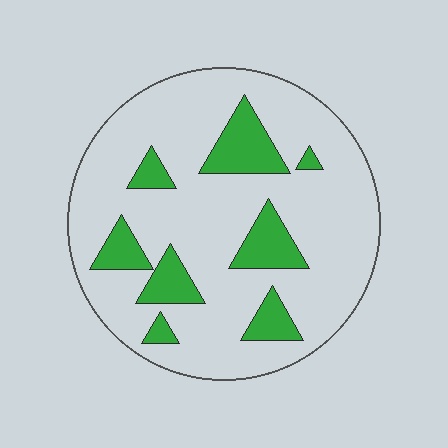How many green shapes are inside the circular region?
8.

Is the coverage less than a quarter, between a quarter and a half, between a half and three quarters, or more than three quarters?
Less than a quarter.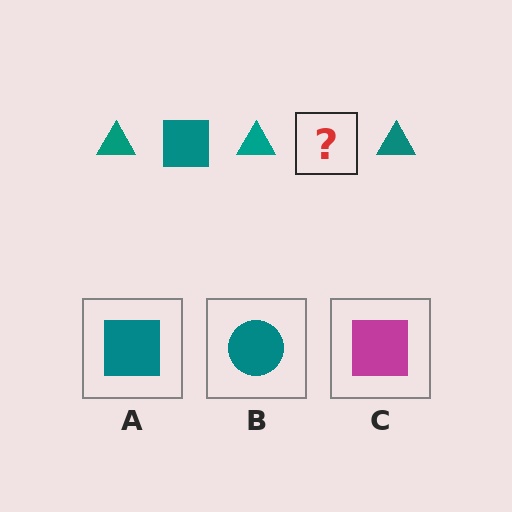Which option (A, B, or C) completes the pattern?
A.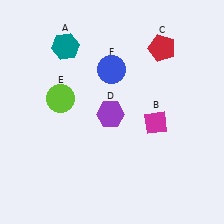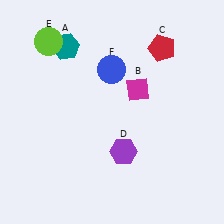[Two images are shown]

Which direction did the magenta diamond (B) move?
The magenta diamond (B) moved up.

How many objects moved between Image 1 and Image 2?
3 objects moved between the two images.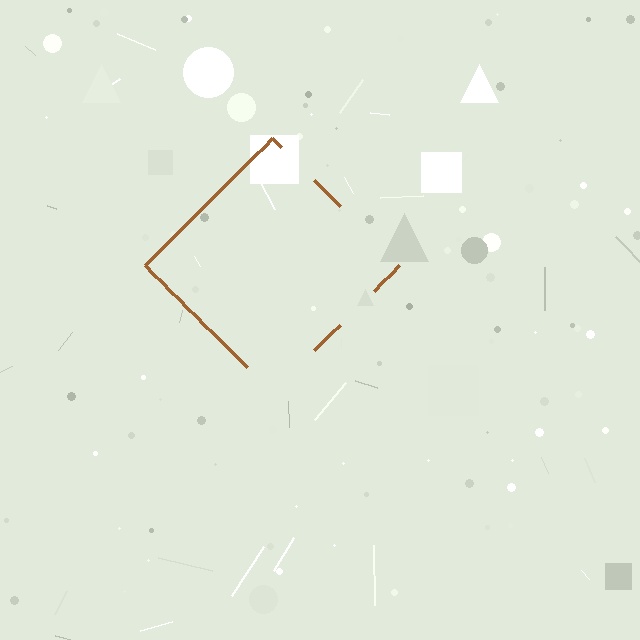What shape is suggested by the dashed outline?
The dashed outline suggests a diamond.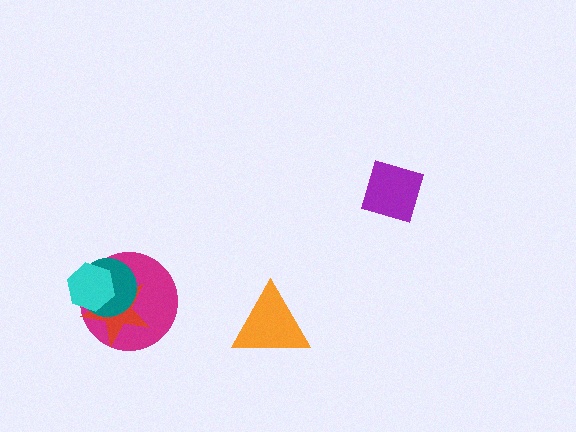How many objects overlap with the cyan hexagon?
3 objects overlap with the cyan hexagon.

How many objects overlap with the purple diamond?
0 objects overlap with the purple diamond.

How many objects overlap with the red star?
3 objects overlap with the red star.